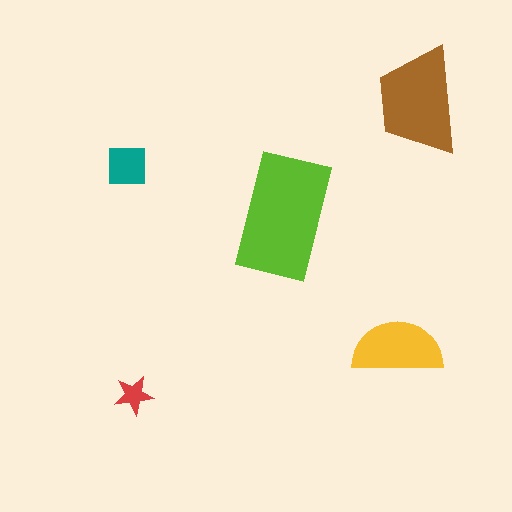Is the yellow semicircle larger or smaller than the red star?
Larger.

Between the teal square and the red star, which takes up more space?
The teal square.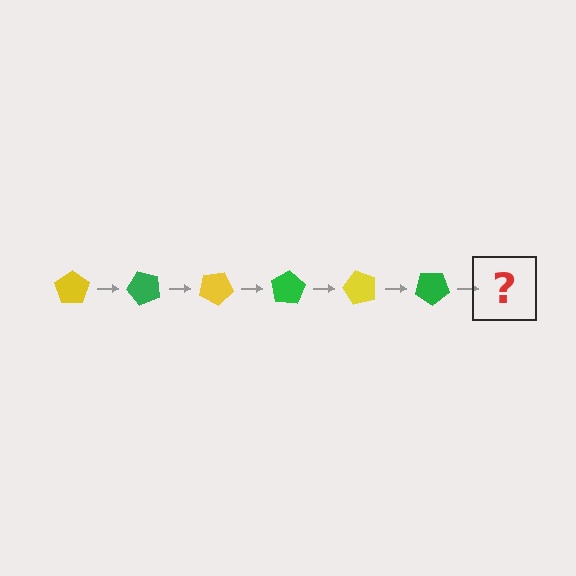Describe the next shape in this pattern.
It should be a yellow pentagon, rotated 300 degrees from the start.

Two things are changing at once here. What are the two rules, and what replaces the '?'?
The two rules are that it rotates 50 degrees each step and the color cycles through yellow and green. The '?' should be a yellow pentagon, rotated 300 degrees from the start.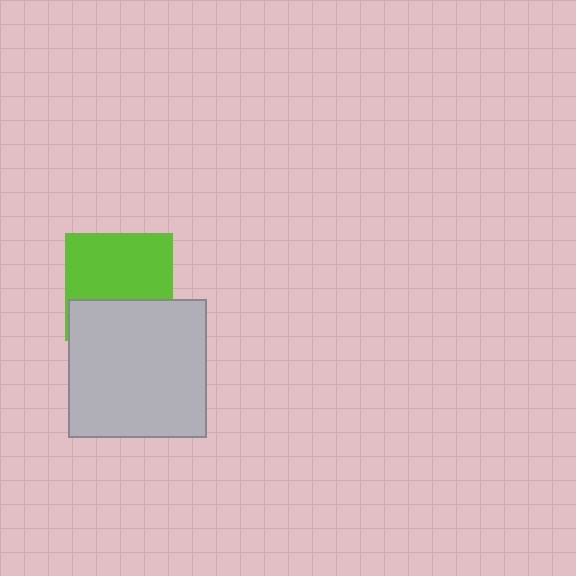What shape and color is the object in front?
The object in front is a light gray square.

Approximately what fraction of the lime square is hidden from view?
Roughly 38% of the lime square is hidden behind the light gray square.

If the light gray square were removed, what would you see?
You would see the complete lime square.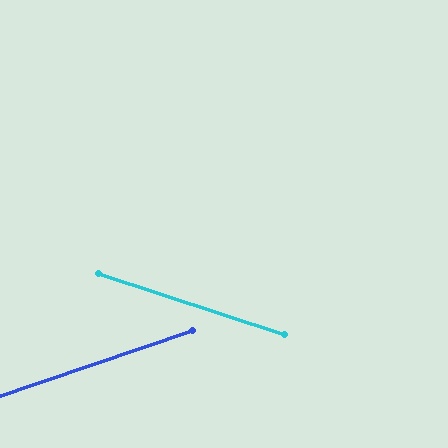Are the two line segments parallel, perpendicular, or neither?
Neither parallel nor perpendicular — they differ by about 37°.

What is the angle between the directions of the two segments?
Approximately 37 degrees.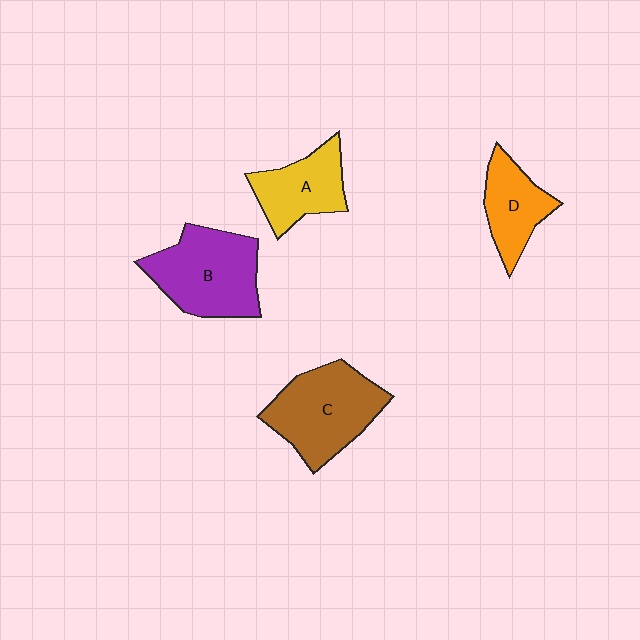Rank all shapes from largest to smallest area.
From largest to smallest: B (purple), C (brown), A (yellow), D (orange).